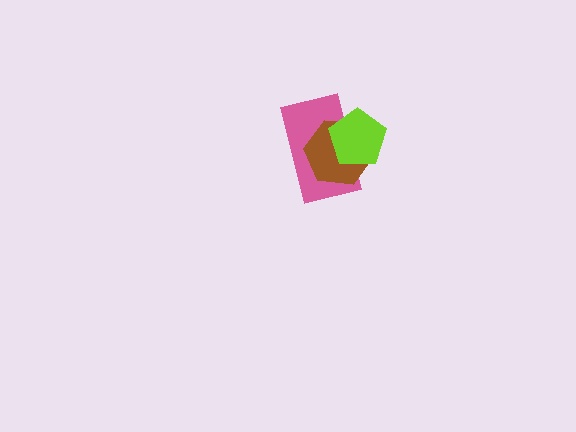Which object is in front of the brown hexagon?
The lime pentagon is in front of the brown hexagon.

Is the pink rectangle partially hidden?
Yes, it is partially covered by another shape.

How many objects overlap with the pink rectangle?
2 objects overlap with the pink rectangle.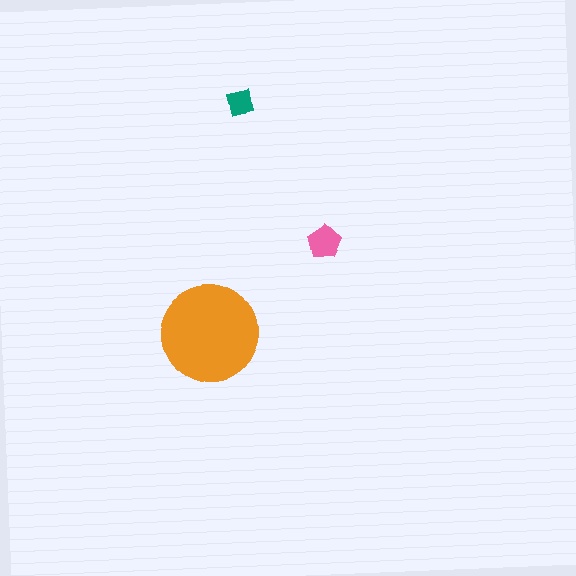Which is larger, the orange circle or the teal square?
The orange circle.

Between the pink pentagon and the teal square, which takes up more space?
The pink pentagon.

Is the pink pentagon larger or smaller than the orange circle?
Smaller.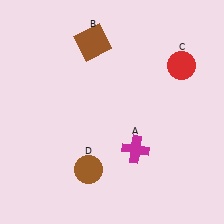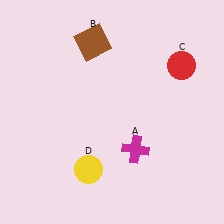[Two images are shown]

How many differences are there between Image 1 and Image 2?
There is 1 difference between the two images.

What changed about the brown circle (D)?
In Image 1, D is brown. In Image 2, it changed to yellow.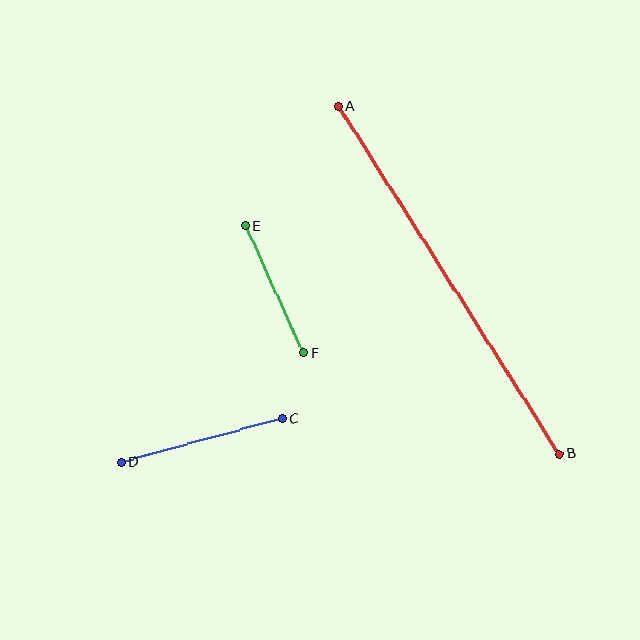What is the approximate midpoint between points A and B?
The midpoint is at approximately (449, 280) pixels.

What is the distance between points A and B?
The distance is approximately 412 pixels.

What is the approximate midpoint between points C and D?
The midpoint is at approximately (202, 440) pixels.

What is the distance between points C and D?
The distance is approximately 167 pixels.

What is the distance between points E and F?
The distance is approximately 139 pixels.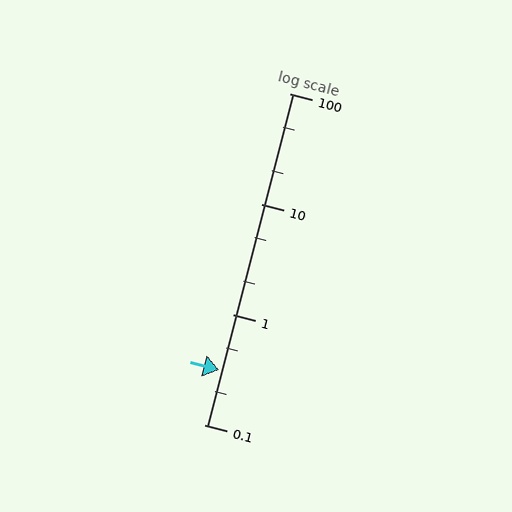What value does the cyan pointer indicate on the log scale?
The pointer indicates approximately 0.31.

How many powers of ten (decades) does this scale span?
The scale spans 3 decades, from 0.1 to 100.